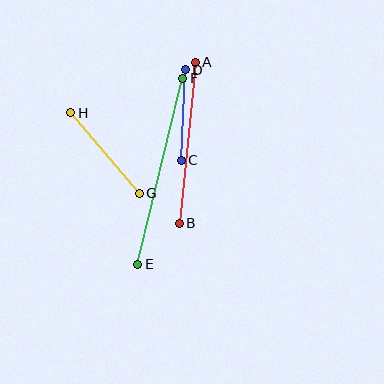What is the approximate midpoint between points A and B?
The midpoint is at approximately (187, 143) pixels.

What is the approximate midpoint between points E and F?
The midpoint is at approximately (160, 171) pixels.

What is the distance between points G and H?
The distance is approximately 106 pixels.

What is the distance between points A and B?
The distance is approximately 162 pixels.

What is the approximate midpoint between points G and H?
The midpoint is at approximately (105, 153) pixels.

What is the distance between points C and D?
The distance is approximately 91 pixels.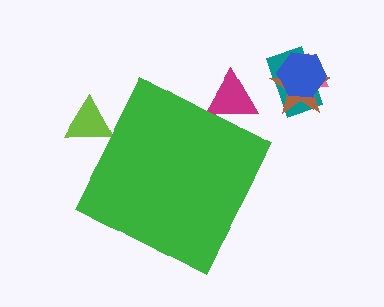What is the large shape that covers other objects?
A green diamond.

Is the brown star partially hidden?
No, the brown star is fully visible.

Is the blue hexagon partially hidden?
No, the blue hexagon is fully visible.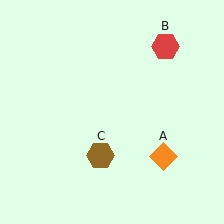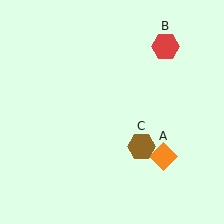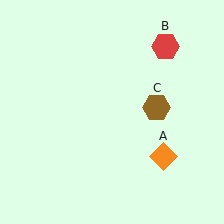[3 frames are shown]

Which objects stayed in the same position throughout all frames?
Orange diamond (object A) and red hexagon (object B) remained stationary.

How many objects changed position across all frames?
1 object changed position: brown hexagon (object C).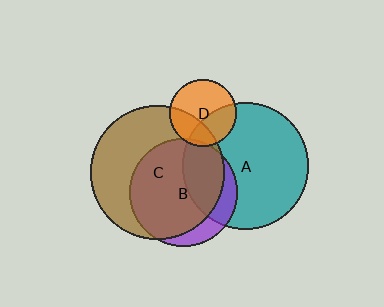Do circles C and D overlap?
Yes.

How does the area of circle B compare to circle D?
Approximately 2.6 times.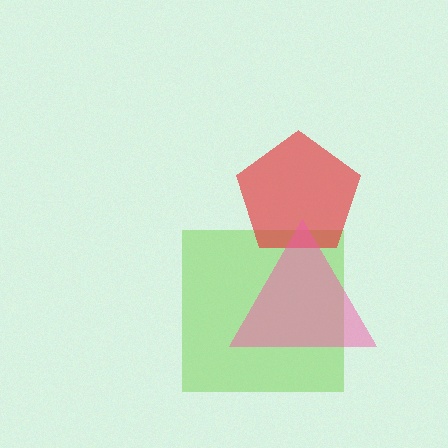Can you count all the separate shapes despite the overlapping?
Yes, there are 3 separate shapes.